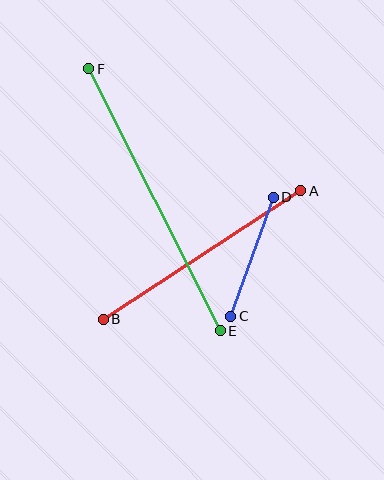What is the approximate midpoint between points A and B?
The midpoint is at approximately (202, 255) pixels.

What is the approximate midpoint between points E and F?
The midpoint is at approximately (154, 200) pixels.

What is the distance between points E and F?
The distance is approximately 293 pixels.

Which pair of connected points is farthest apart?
Points E and F are farthest apart.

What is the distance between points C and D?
The distance is approximately 126 pixels.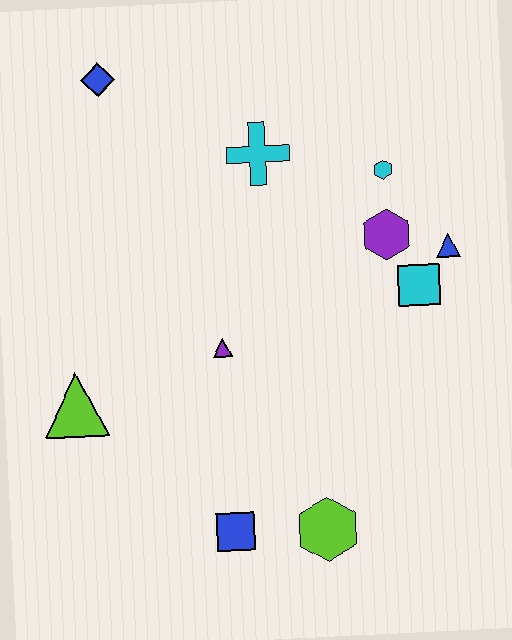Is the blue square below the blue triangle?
Yes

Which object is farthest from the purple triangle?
The blue diamond is farthest from the purple triangle.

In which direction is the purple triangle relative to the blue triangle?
The purple triangle is to the left of the blue triangle.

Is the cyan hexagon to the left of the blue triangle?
Yes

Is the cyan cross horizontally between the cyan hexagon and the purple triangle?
Yes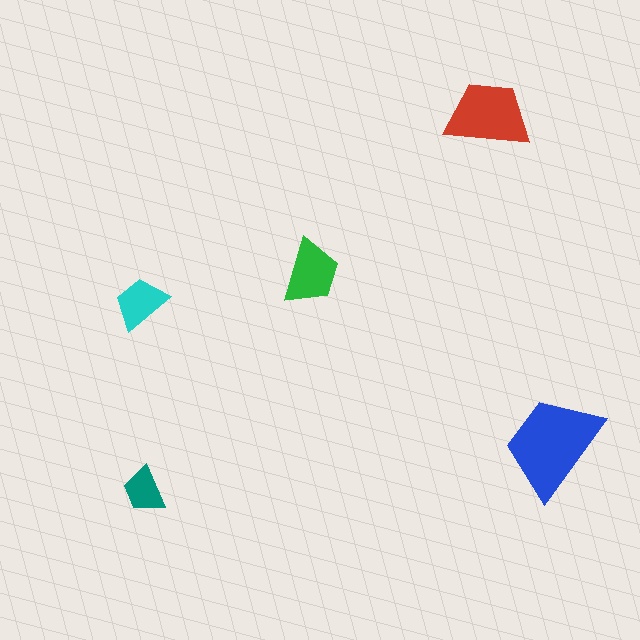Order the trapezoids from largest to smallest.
the blue one, the red one, the green one, the cyan one, the teal one.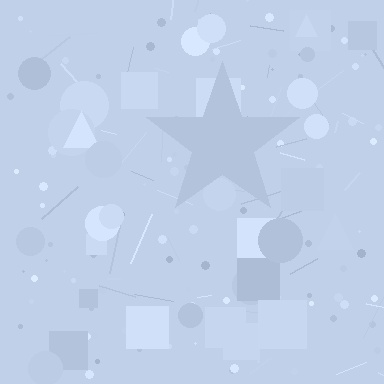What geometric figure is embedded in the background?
A star is embedded in the background.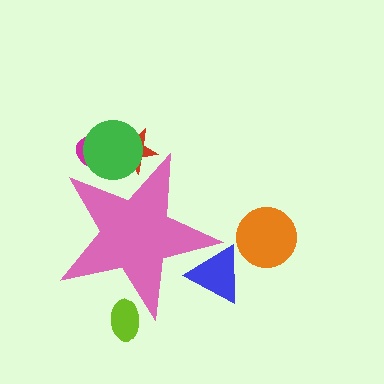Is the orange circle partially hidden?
No, the orange circle is fully visible.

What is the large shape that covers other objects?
A pink star.